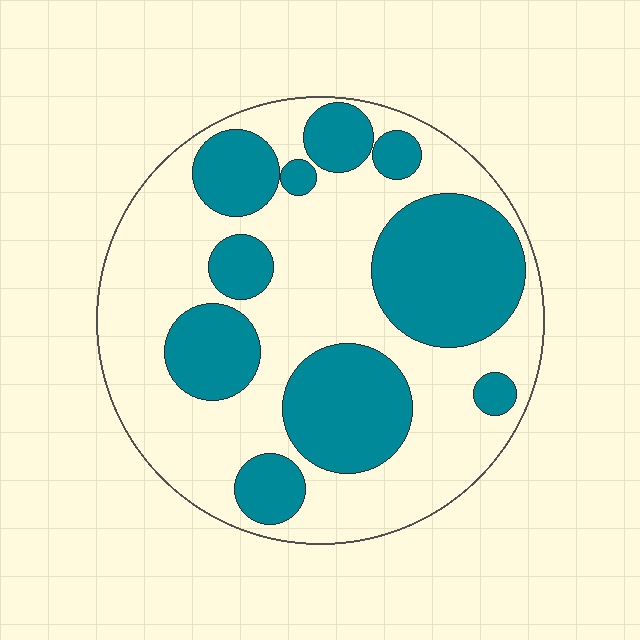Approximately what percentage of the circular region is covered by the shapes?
Approximately 40%.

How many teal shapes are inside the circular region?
10.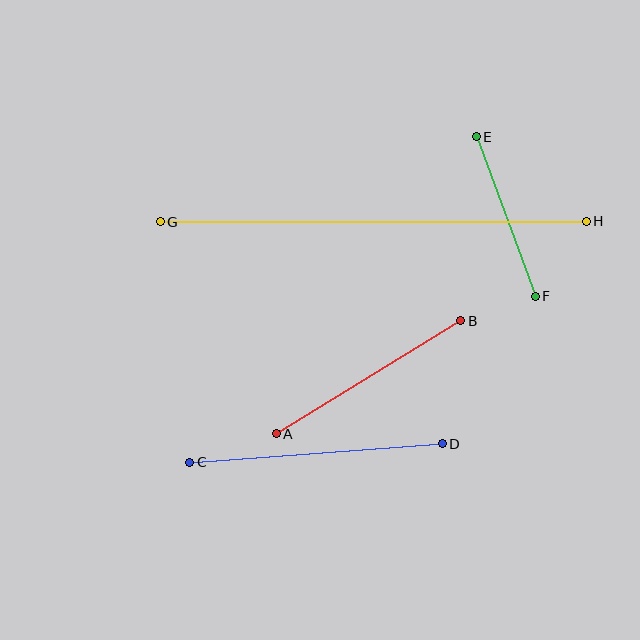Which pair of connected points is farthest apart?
Points G and H are farthest apart.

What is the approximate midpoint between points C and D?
The midpoint is at approximately (316, 453) pixels.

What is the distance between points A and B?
The distance is approximately 217 pixels.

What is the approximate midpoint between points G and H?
The midpoint is at approximately (373, 222) pixels.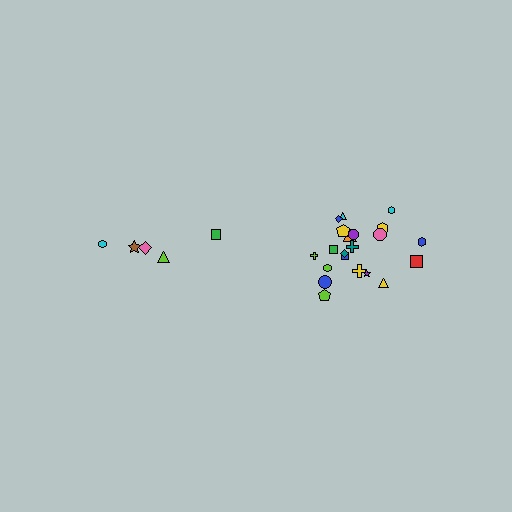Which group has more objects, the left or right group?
The right group.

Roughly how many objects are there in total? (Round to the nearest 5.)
Roughly 25 objects in total.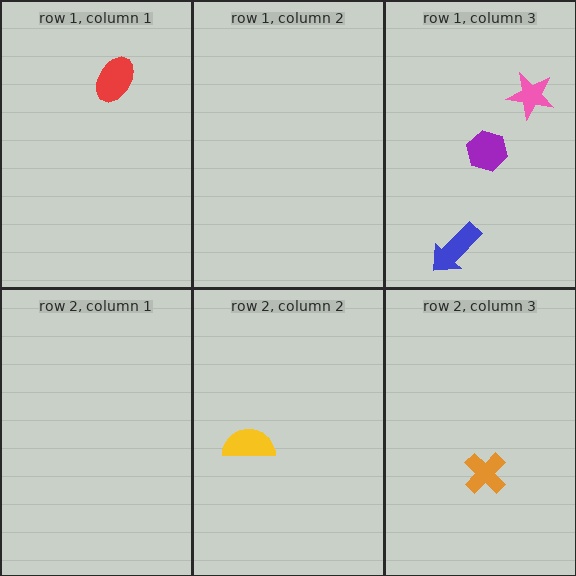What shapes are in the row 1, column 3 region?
The purple hexagon, the pink star, the blue arrow.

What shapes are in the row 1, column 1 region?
The red ellipse.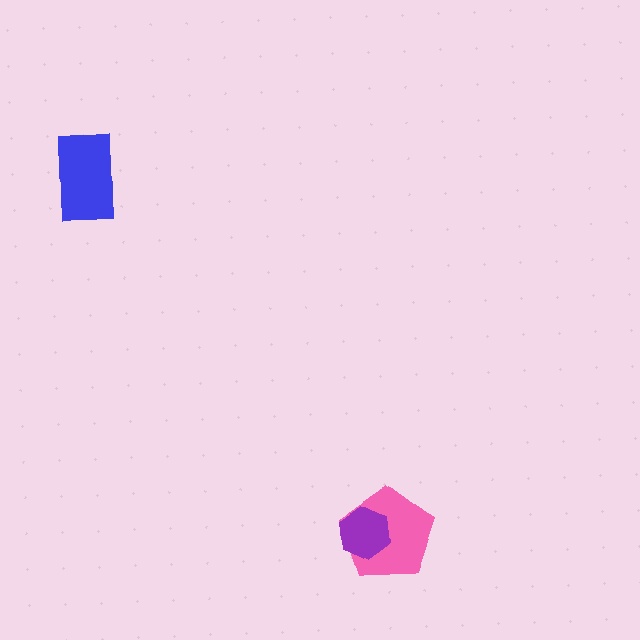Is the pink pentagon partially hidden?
Yes, it is partially covered by another shape.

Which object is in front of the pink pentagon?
The purple hexagon is in front of the pink pentagon.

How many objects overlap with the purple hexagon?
1 object overlaps with the purple hexagon.